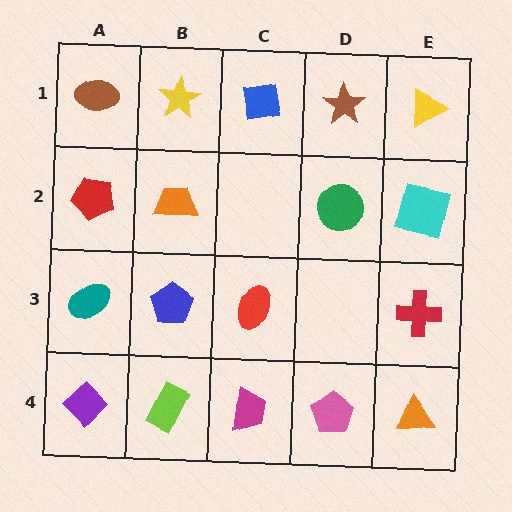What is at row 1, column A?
A brown ellipse.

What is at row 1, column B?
A yellow star.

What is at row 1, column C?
A blue square.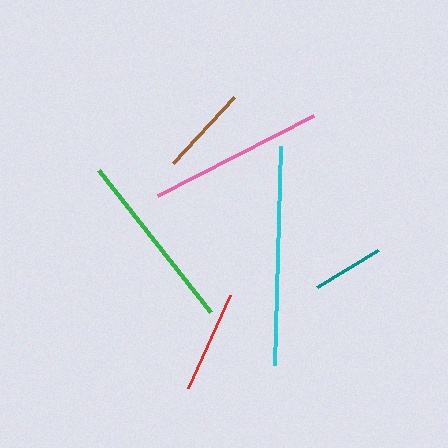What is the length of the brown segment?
The brown segment is approximately 90 pixels long.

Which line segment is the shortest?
The teal line is the shortest at approximately 71 pixels.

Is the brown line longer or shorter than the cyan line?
The cyan line is longer than the brown line.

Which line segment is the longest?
The cyan line is the longest at approximately 219 pixels.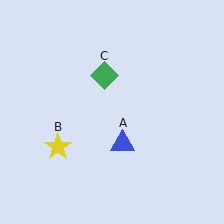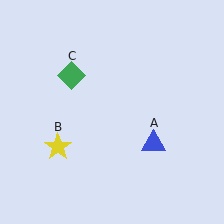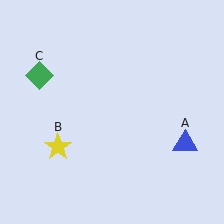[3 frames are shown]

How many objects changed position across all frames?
2 objects changed position: blue triangle (object A), green diamond (object C).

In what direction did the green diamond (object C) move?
The green diamond (object C) moved left.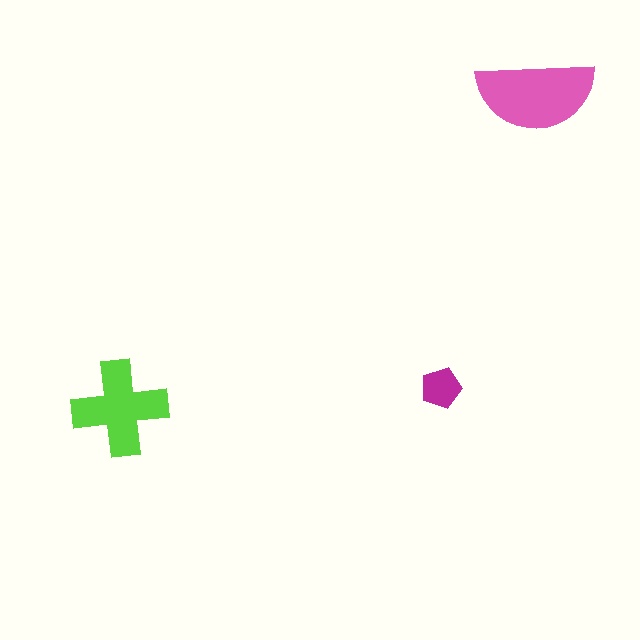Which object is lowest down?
The lime cross is bottommost.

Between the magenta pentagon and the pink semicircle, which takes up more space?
The pink semicircle.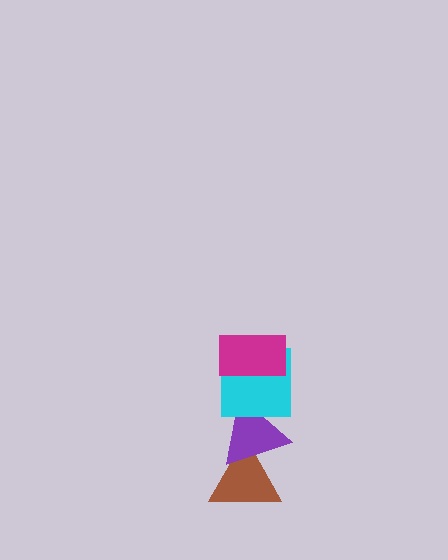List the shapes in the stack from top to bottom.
From top to bottom: the magenta rectangle, the cyan square, the purple triangle, the brown triangle.